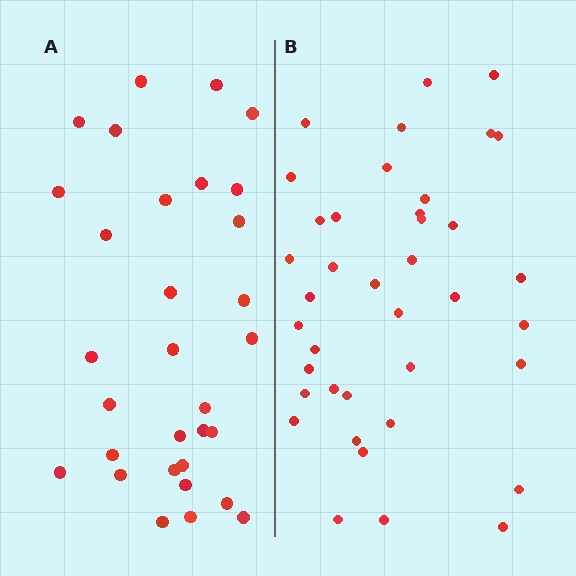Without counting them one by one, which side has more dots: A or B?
Region B (the right region) has more dots.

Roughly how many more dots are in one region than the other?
Region B has roughly 8 or so more dots than region A.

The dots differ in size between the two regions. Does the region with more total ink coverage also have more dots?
No. Region A has more total ink coverage because its dots are larger, but region B actually contains more individual dots. Total area can be misleading — the number of items is what matters here.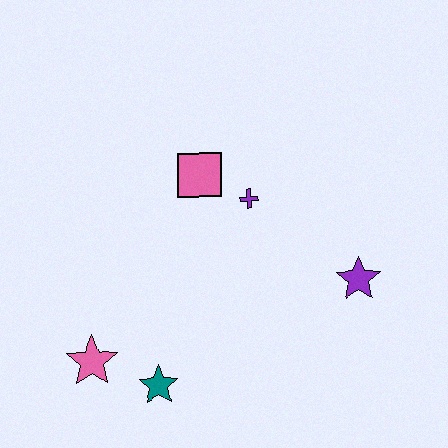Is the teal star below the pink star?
Yes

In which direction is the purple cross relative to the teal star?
The purple cross is above the teal star.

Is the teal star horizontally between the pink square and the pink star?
Yes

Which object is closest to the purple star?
The purple cross is closest to the purple star.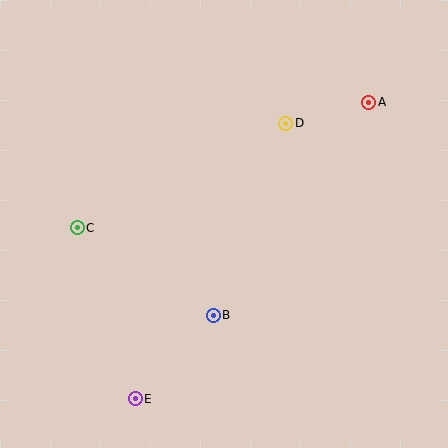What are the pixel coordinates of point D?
Point D is at (286, 123).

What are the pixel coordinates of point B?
Point B is at (213, 315).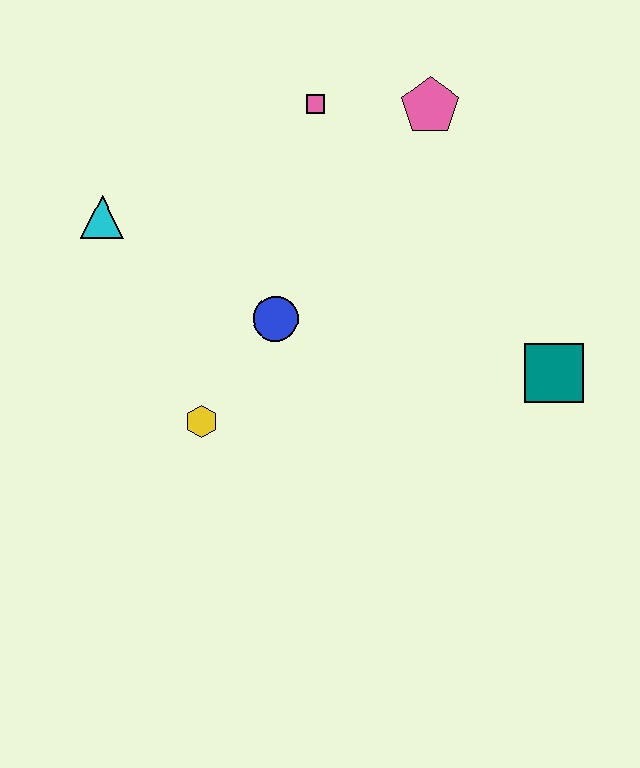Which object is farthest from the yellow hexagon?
The pink pentagon is farthest from the yellow hexagon.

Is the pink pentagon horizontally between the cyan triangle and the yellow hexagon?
No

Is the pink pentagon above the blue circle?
Yes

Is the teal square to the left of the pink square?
No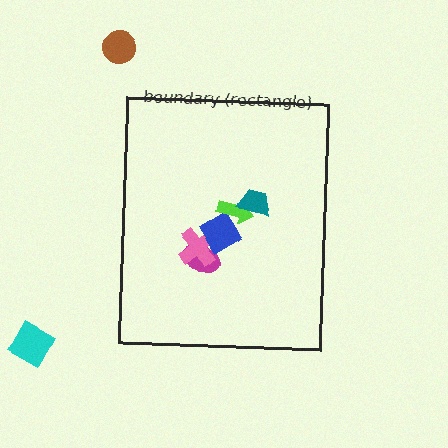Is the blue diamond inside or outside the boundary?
Inside.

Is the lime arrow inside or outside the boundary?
Inside.